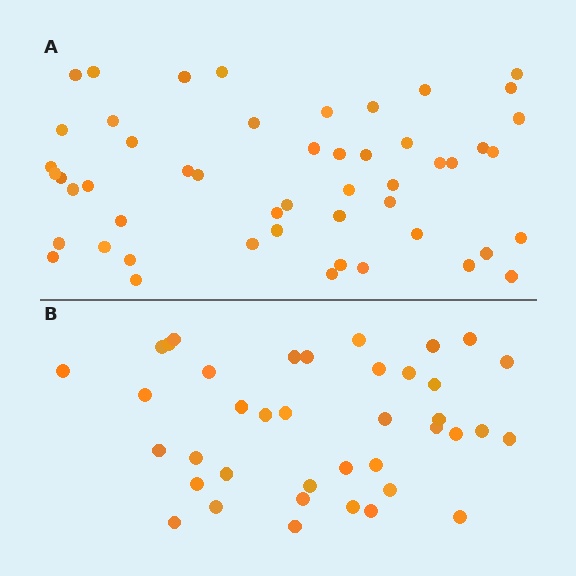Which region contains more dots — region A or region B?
Region A (the top region) has more dots.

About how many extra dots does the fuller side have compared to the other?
Region A has roughly 12 or so more dots than region B.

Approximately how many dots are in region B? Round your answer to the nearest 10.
About 40 dots. (The exact count is 39, which rounds to 40.)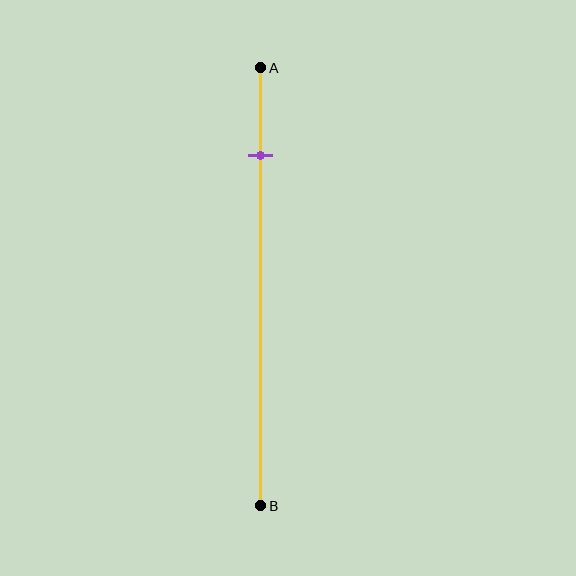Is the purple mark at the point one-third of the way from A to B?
No, the mark is at about 20% from A, not at the 33% one-third point.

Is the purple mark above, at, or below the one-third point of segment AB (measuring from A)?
The purple mark is above the one-third point of segment AB.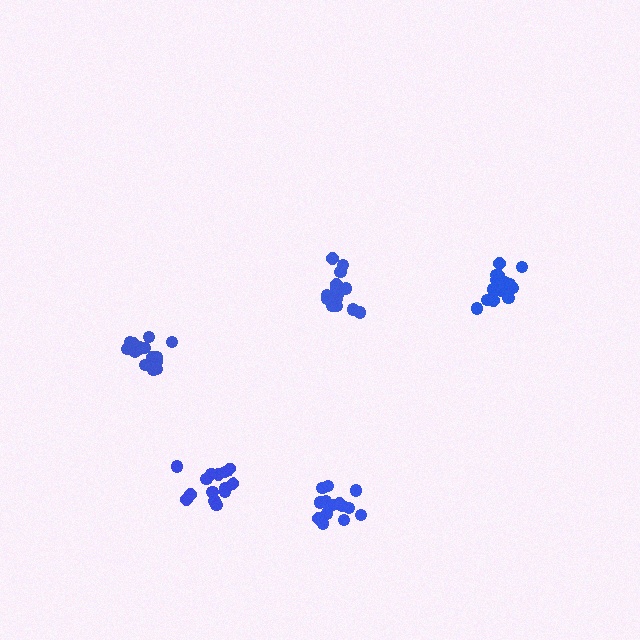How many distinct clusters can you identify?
There are 5 distinct clusters.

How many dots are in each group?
Group 1: 15 dots, Group 2: 14 dots, Group 3: 17 dots, Group 4: 16 dots, Group 5: 14 dots (76 total).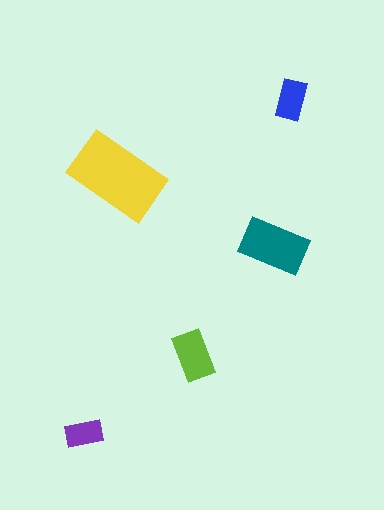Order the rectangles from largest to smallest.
the yellow one, the teal one, the lime one, the blue one, the purple one.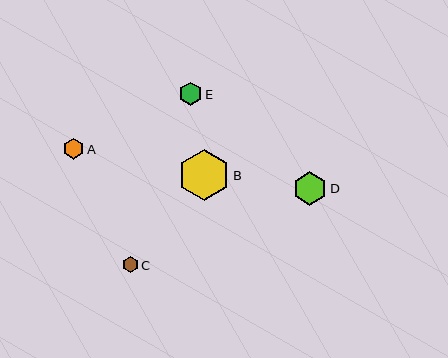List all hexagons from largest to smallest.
From largest to smallest: B, D, E, A, C.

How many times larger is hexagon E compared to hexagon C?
Hexagon E is approximately 1.5 times the size of hexagon C.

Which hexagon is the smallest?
Hexagon C is the smallest with a size of approximately 15 pixels.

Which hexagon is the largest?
Hexagon B is the largest with a size of approximately 52 pixels.